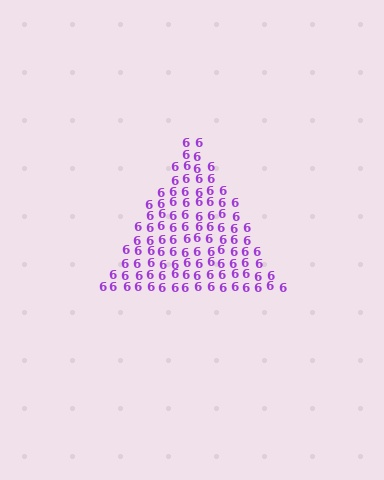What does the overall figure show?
The overall figure shows a triangle.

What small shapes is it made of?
It is made of small digit 6's.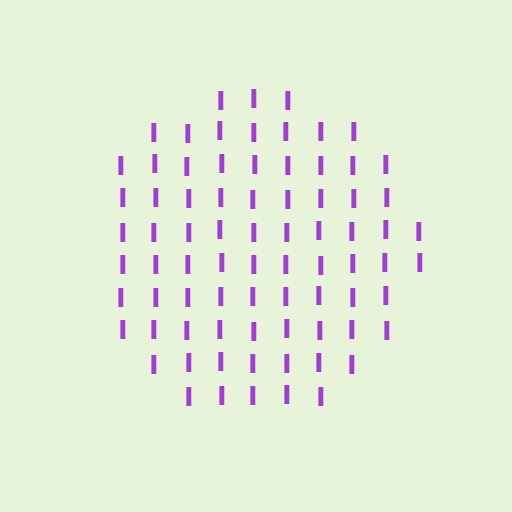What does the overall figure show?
The overall figure shows a circle.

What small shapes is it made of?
It is made of small letter I's.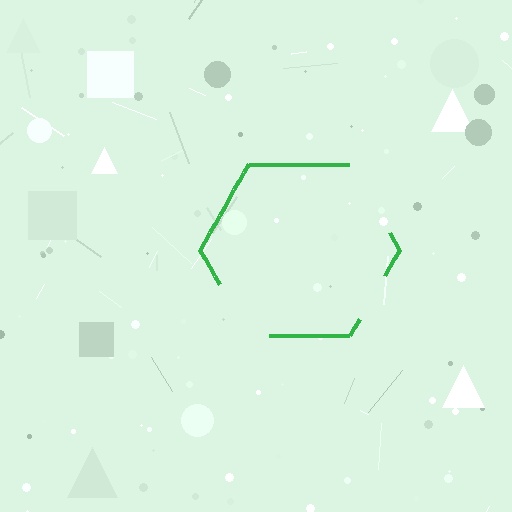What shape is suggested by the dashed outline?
The dashed outline suggests a hexagon.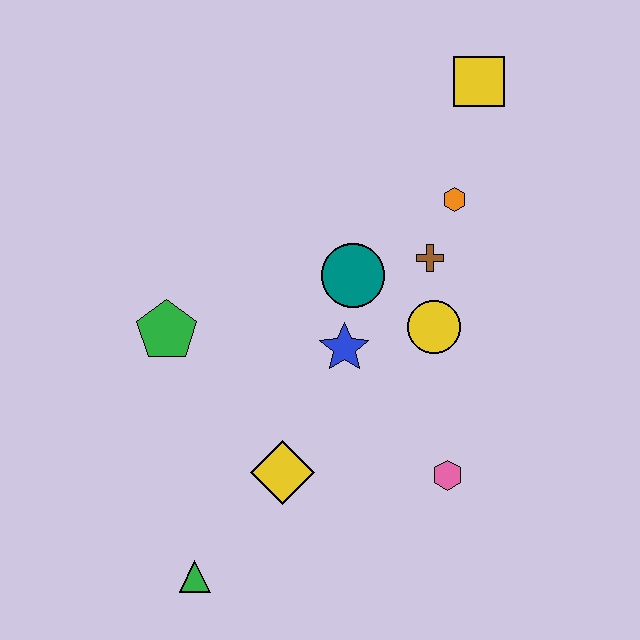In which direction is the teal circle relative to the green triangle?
The teal circle is above the green triangle.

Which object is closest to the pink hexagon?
The yellow circle is closest to the pink hexagon.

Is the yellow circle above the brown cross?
No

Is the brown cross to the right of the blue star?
Yes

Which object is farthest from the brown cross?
The green triangle is farthest from the brown cross.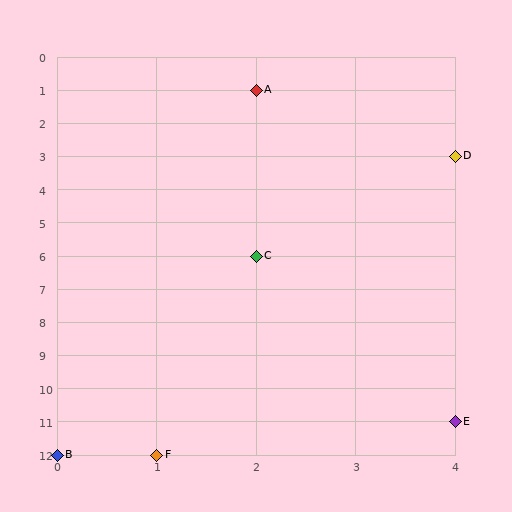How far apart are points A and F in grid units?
Points A and F are 1 column and 11 rows apart (about 11.0 grid units diagonally).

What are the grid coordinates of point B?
Point B is at grid coordinates (0, 12).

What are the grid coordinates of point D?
Point D is at grid coordinates (4, 3).